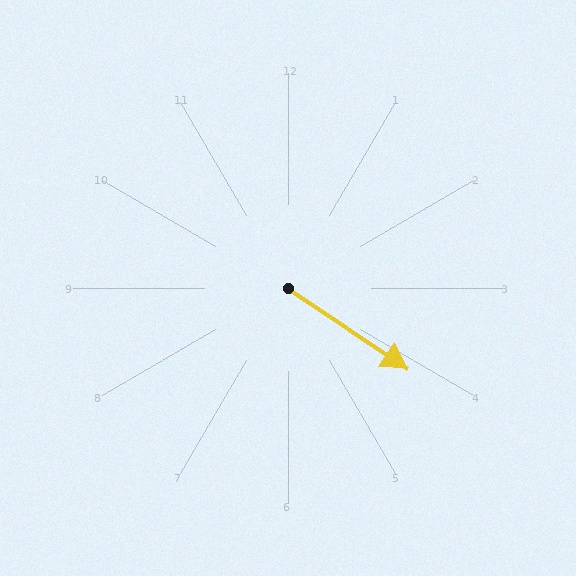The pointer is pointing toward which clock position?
Roughly 4 o'clock.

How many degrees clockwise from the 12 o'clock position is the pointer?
Approximately 124 degrees.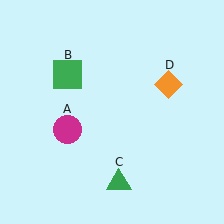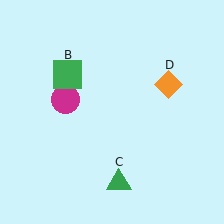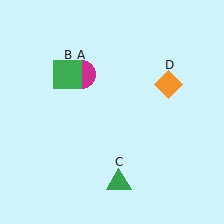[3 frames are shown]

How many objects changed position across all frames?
1 object changed position: magenta circle (object A).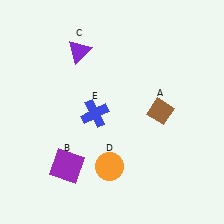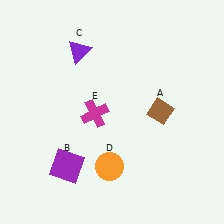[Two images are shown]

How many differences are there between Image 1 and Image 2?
There is 1 difference between the two images.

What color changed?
The cross (E) changed from blue in Image 1 to magenta in Image 2.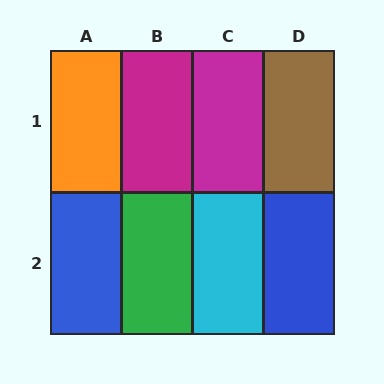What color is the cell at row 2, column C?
Cyan.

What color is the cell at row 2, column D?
Blue.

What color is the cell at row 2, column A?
Blue.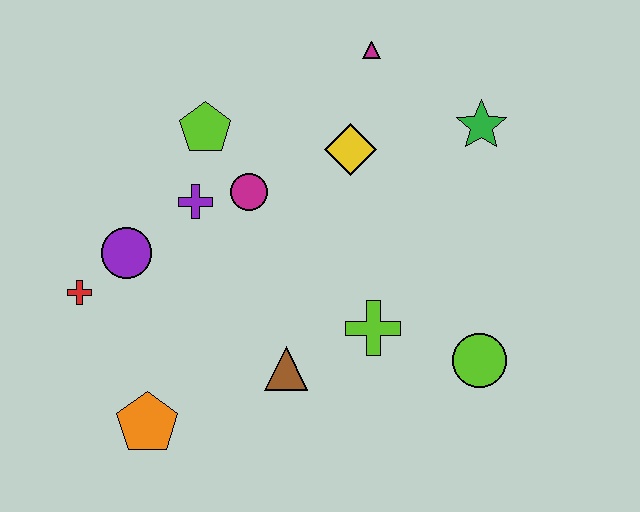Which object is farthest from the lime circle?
The red cross is farthest from the lime circle.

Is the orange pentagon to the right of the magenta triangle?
No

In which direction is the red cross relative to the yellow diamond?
The red cross is to the left of the yellow diamond.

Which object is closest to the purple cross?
The magenta circle is closest to the purple cross.